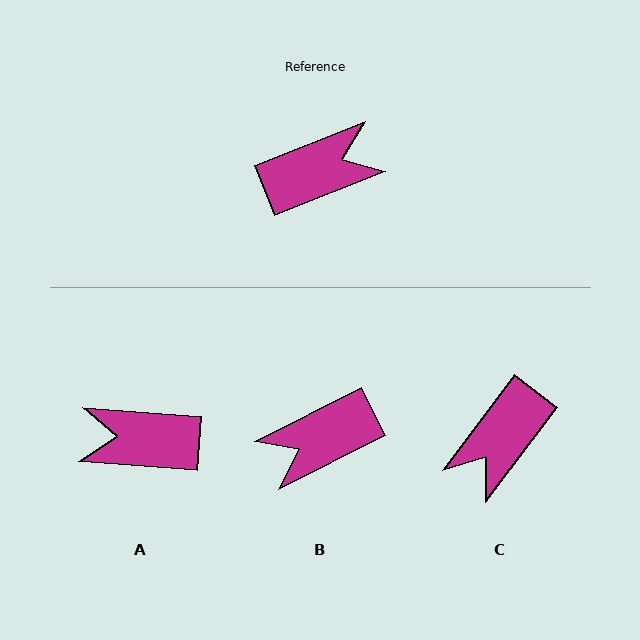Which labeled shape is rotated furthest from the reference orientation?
B, about 175 degrees away.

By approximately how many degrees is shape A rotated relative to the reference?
Approximately 154 degrees counter-clockwise.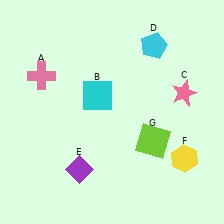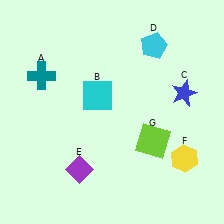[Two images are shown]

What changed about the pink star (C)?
In Image 1, C is pink. In Image 2, it changed to blue.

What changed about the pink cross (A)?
In Image 1, A is pink. In Image 2, it changed to teal.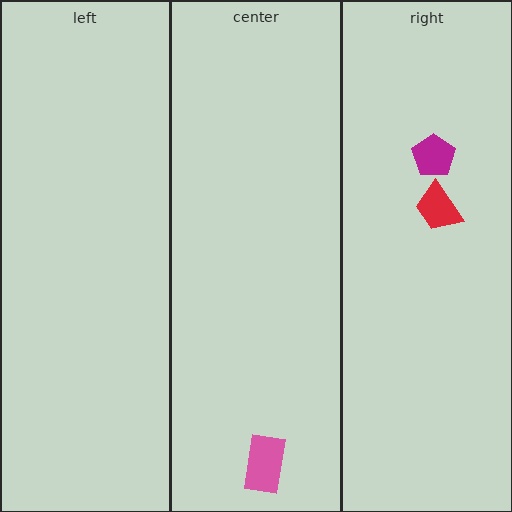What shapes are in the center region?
The pink rectangle.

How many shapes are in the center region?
1.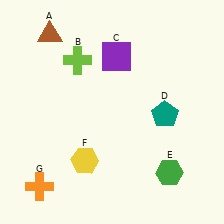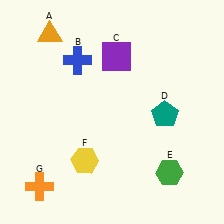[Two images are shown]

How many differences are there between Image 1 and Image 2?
There are 2 differences between the two images.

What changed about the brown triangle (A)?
In Image 1, A is brown. In Image 2, it changed to orange.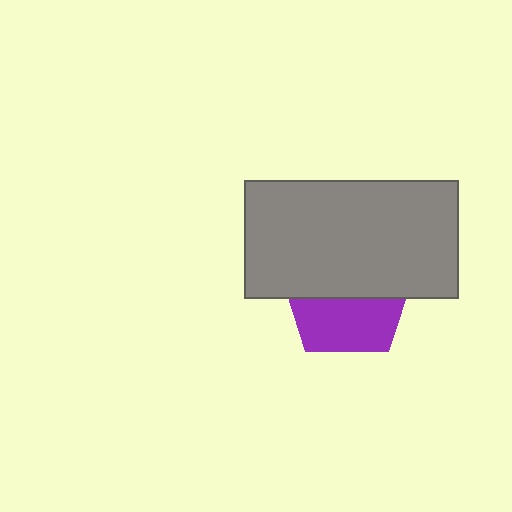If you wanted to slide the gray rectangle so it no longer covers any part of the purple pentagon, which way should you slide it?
Slide it up — that is the most direct way to separate the two shapes.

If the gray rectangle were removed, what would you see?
You would see the complete purple pentagon.